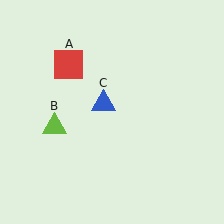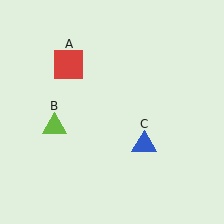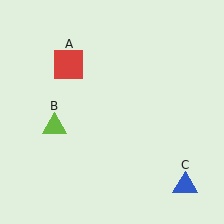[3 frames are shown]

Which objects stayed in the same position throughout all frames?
Red square (object A) and lime triangle (object B) remained stationary.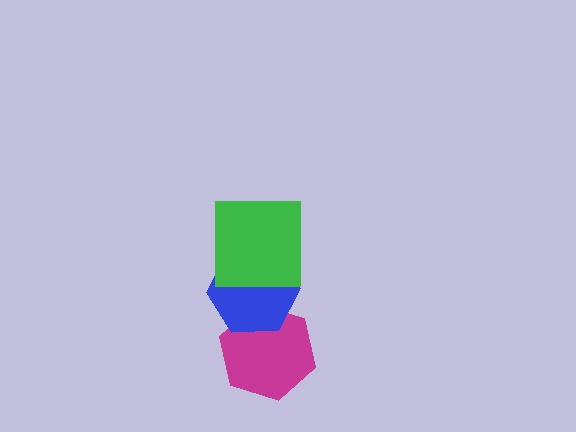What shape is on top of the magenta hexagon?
The blue hexagon is on top of the magenta hexagon.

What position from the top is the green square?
The green square is 1st from the top.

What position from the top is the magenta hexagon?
The magenta hexagon is 3rd from the top.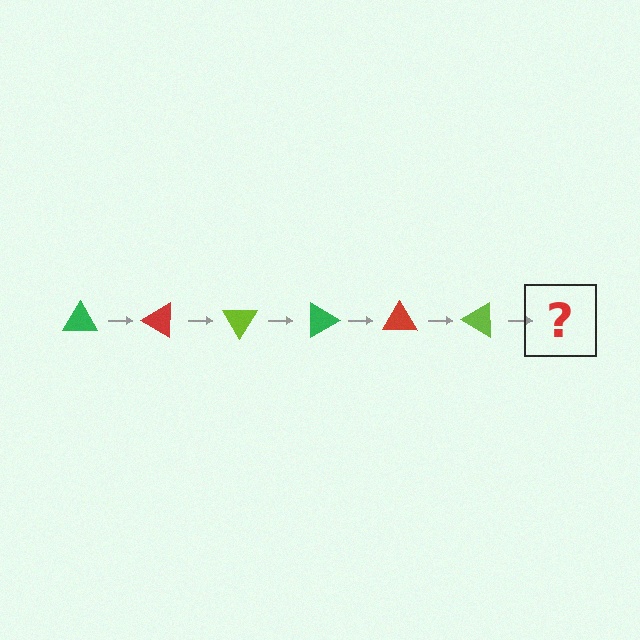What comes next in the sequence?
The next element should be a green triangle, rotated 180 degrees from the start.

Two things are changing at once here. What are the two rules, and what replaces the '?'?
The two rules are that it rotates 30 degrees each step and the color cycles through green, red, and lime. The '?' should be a green triangle, rotated 180 degrees from the start.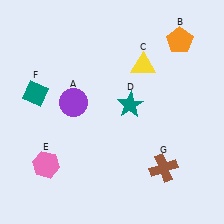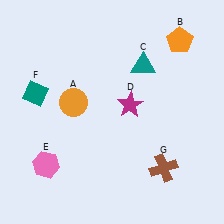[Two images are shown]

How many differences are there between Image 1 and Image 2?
There are 3 differences between the two images.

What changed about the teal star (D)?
In Image 1, D is teal. In Image 2, it changed to magenta.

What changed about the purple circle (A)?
In Image 1, A is purple. In Image 2, it changed to orange.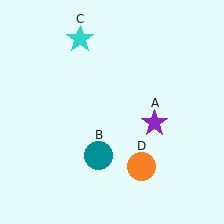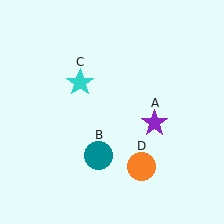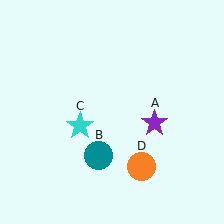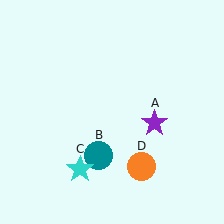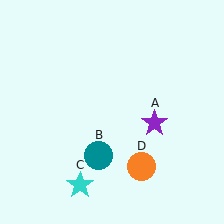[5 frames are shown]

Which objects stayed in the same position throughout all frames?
Purple star (object A) and teal circle (object B) and orange circle (object D) remained stationary.